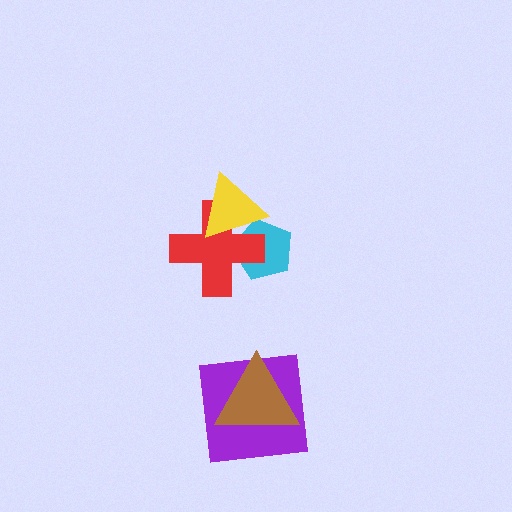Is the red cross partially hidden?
Yes, it is partially covered by another shape.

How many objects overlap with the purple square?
1 object overlaps with the purple square.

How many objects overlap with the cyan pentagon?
2 objects overlap with the cyan pentagon.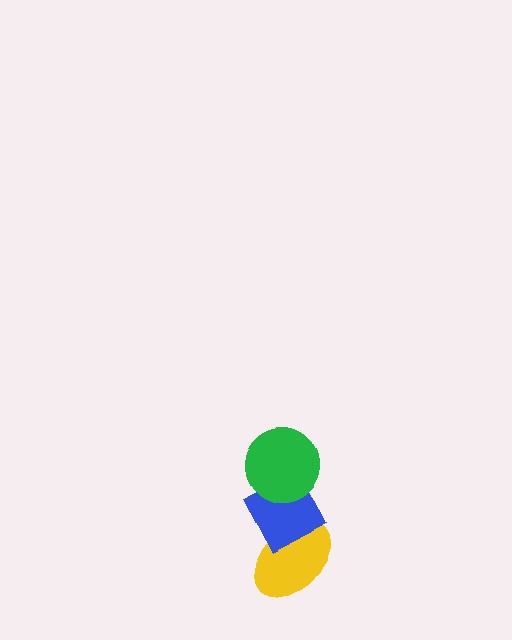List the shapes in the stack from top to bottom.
From top to bottom: the green circle, the blue diamond, the yellow ellipse.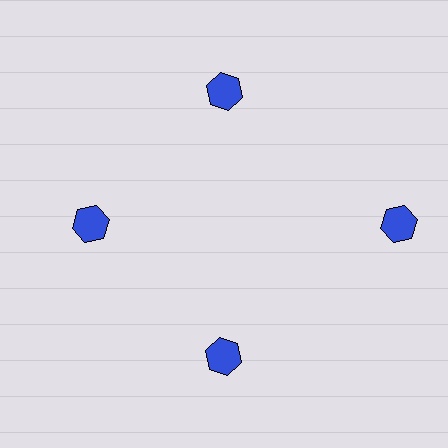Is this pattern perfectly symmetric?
No. The 4 blue hexagons are arranged in a ring, but one element near the 3 o'clock position is pushed outward from the center, breaking the 4-fold rotational symmetry.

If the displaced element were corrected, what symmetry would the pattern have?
It would have 4-fold rotational symmetry — the pattern would map onto itself every 90 degrees.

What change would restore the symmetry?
The symmetry would be restored by moving it inward, back onto the ring so that all 4 hexagons sit at equal angles and equal distance from the center.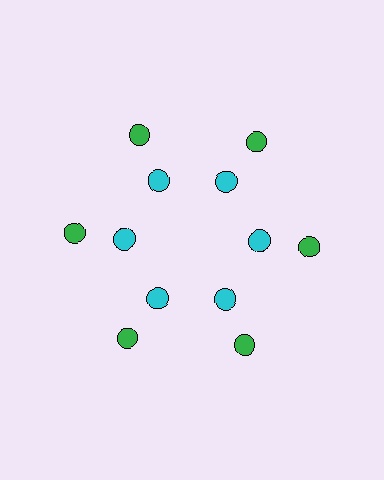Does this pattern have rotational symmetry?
Yes, this pattern has 6-fold rotational symmetry. It looks the same after rotating 60 degrees around the center.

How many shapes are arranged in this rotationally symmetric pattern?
There are 12 shapes, arranged in 6 groups of 2.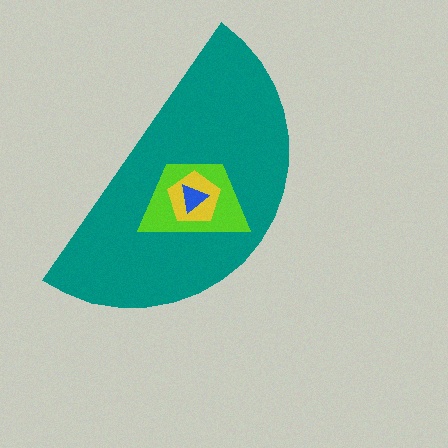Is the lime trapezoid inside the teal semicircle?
Yes.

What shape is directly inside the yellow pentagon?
The blue triangle.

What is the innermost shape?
The blue triangle.